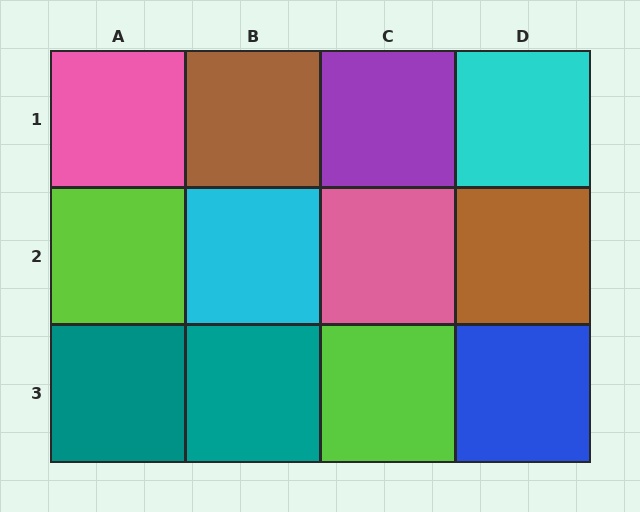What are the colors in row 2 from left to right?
Lime, cyan, pink, brown.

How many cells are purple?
1 cell is purple.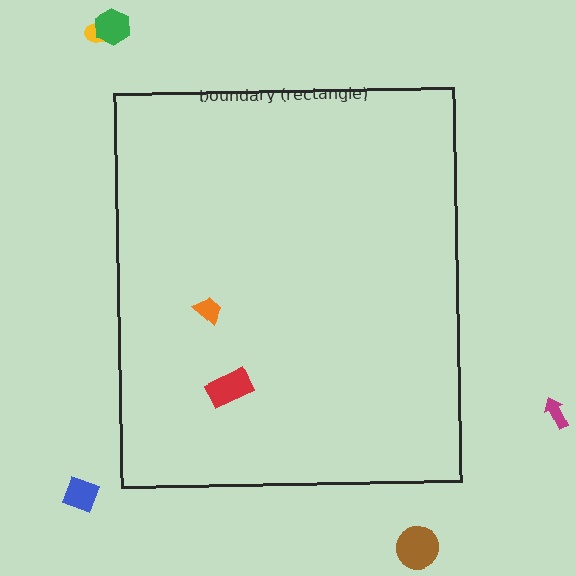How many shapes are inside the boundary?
2 inside, 5 outside.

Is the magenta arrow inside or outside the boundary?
Outside.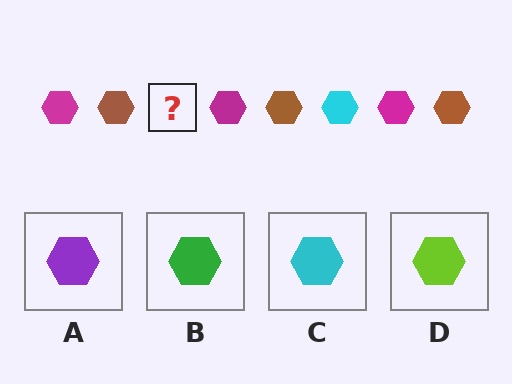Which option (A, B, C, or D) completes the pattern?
C.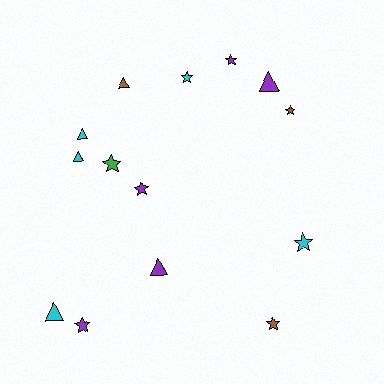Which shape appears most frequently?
Star, with 8 objects.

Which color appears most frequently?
Purple, with 5 objects.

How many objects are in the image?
There are 14 objects.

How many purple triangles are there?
There are 2 purple triangles.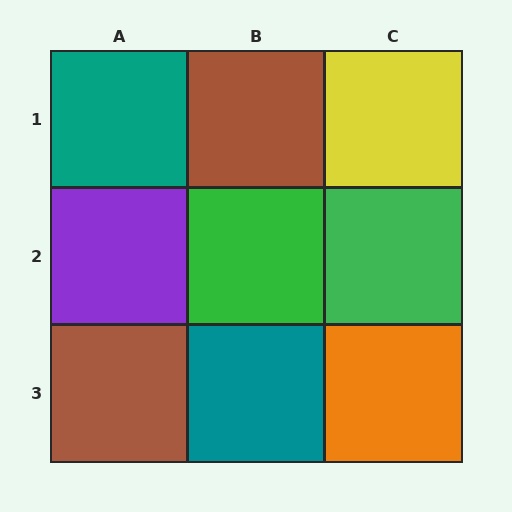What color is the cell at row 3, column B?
Teal.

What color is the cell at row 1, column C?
Yellow.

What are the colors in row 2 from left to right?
Purple, green, green.